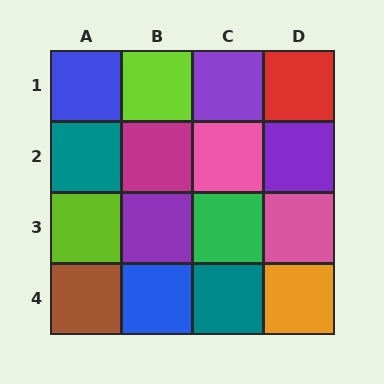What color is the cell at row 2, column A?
Teal.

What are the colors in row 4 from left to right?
Brown, blue, teal, orange.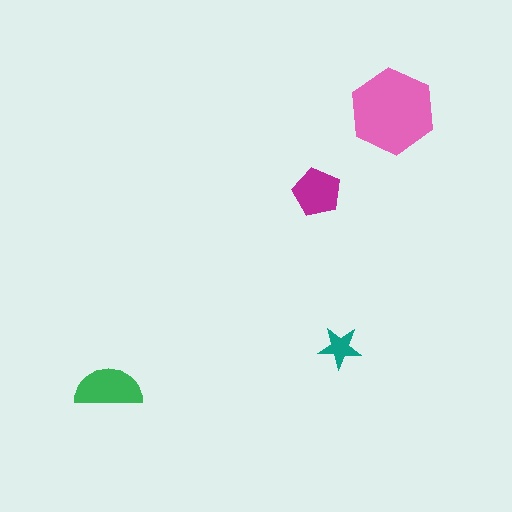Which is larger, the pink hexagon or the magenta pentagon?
The pink hexagon.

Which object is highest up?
The pink hexagon is topmost.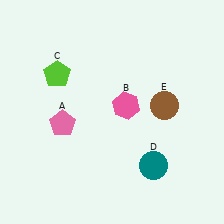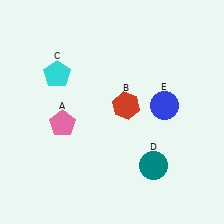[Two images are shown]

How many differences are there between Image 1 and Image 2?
There are 3 differences between the two images.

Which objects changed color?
B changed from pink to red. C changed from lime to cyan. E changed from brown to blue.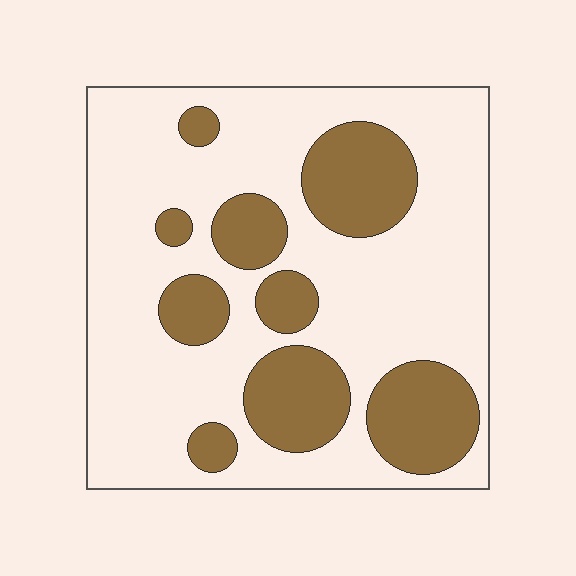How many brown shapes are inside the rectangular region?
9.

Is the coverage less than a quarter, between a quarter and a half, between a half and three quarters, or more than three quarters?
Between a quarter and a half.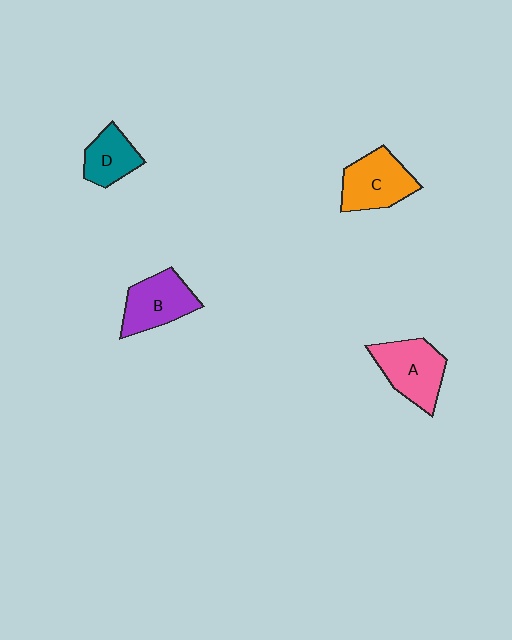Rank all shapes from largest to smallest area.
From largest to smallest: A (pink), C (orange), B (purple), D (teal).